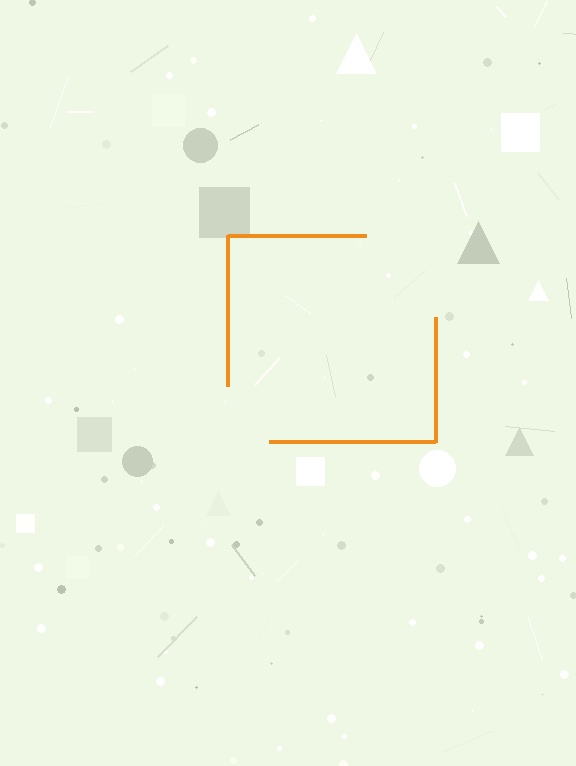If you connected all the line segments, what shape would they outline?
They would outline a square.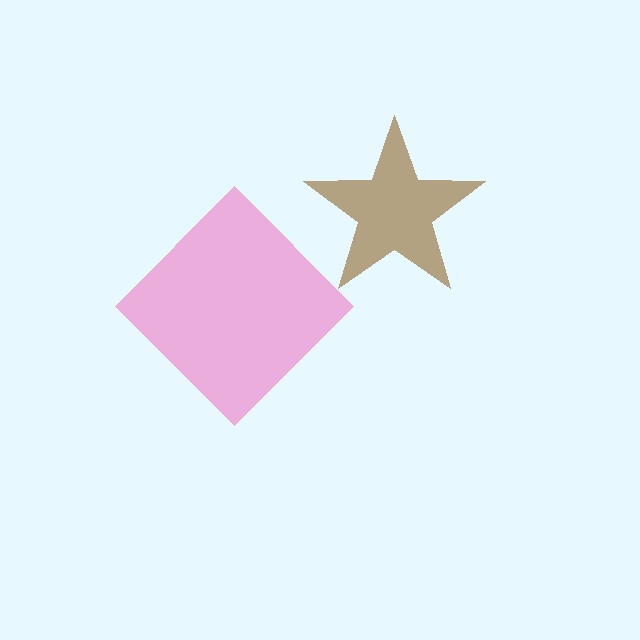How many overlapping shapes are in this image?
There are 2 overlapping shapes in the image.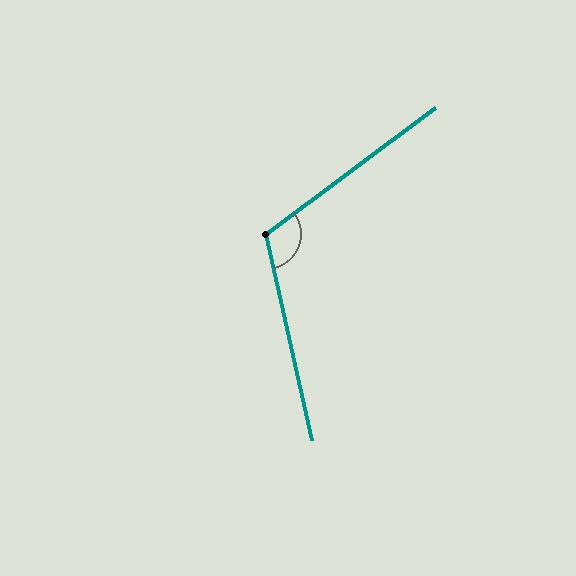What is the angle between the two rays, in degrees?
Approximately 114 degrees.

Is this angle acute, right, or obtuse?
It is obtuse.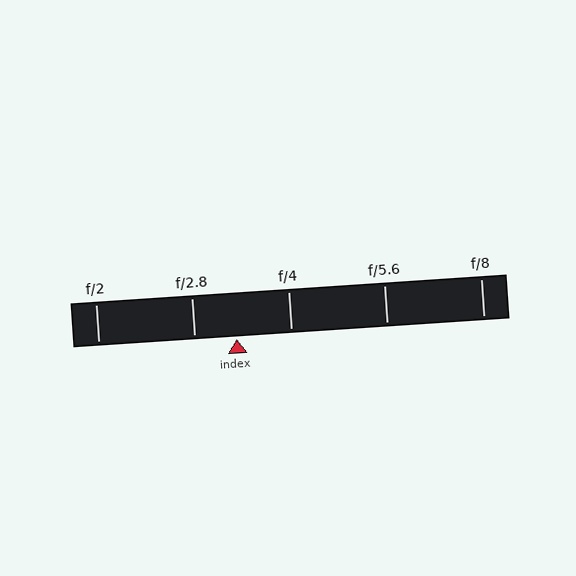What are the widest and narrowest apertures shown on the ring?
The widest aperture shown is f/2 and the narrowest is f/8.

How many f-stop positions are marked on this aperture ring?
There are 5 f-stop positions marked.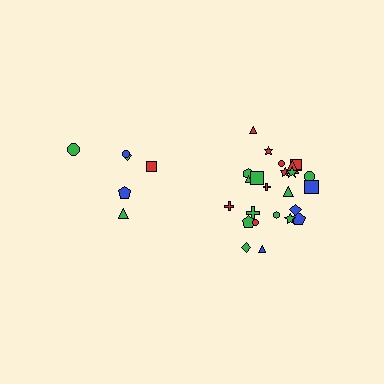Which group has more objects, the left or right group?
The right group.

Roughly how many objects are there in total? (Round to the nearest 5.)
Roughly 30 objects in total.